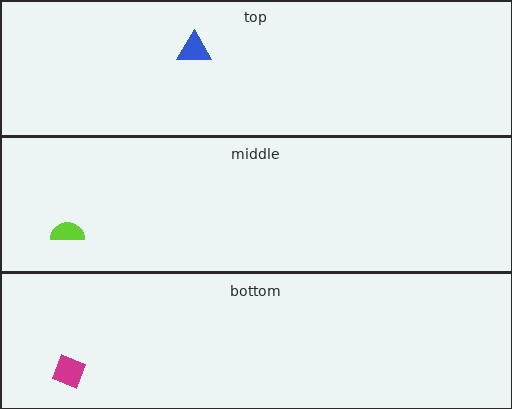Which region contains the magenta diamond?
The bottom region.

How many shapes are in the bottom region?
1.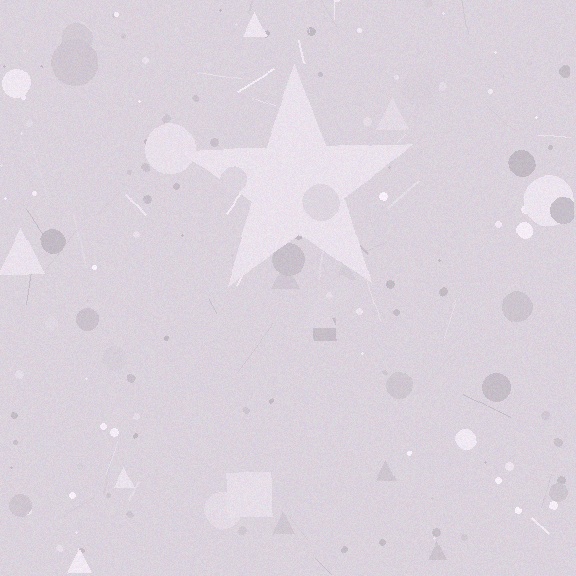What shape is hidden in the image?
A star is hidden in the image.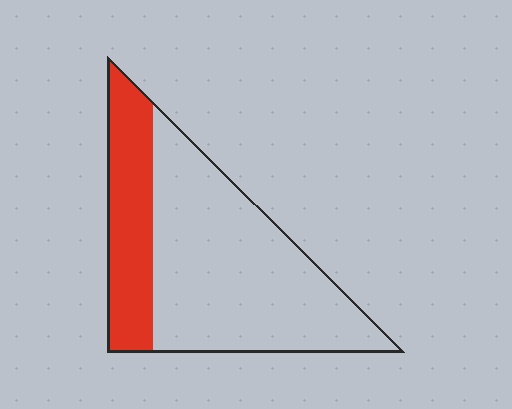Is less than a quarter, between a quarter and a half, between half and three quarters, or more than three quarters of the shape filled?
Between a quarter and a half.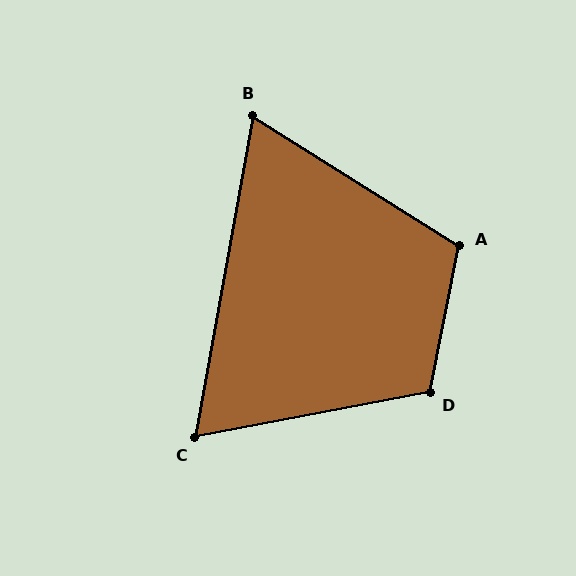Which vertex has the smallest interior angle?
B, at approximately 68 degrees.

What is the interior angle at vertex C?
Approximately 69 degrees (acute).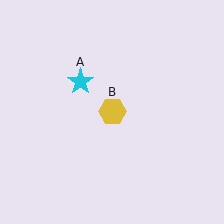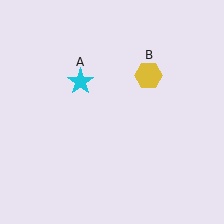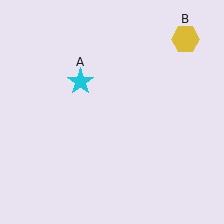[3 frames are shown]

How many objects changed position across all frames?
1 object changed position: yellow hexagon (object B).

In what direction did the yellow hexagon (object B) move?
The yellow hexagon (object B) moved up and to the right.